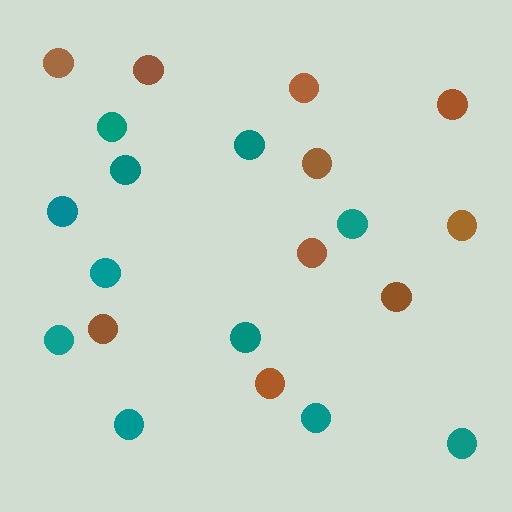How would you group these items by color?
There are 2 groups: one group of brown circles (10) and one group of teal circles (11).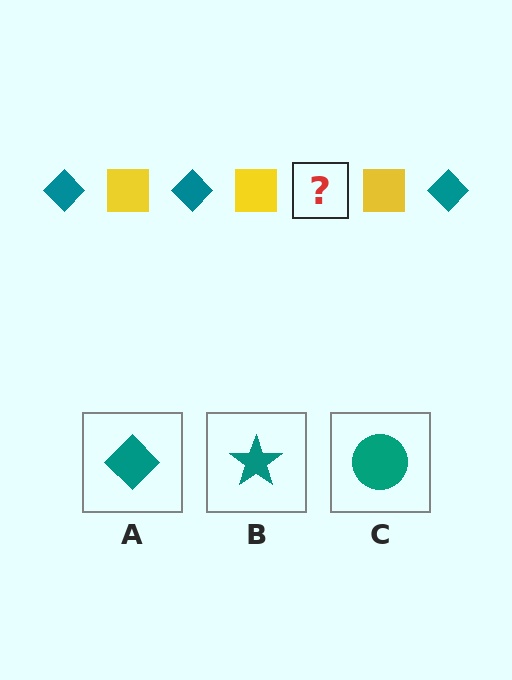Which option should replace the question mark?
Option A.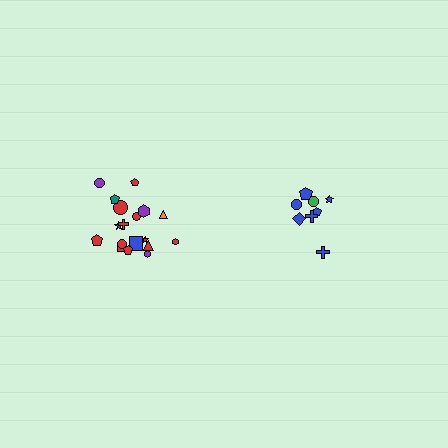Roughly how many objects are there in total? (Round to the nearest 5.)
Roughly 25 objects in total.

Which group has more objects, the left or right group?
The left group.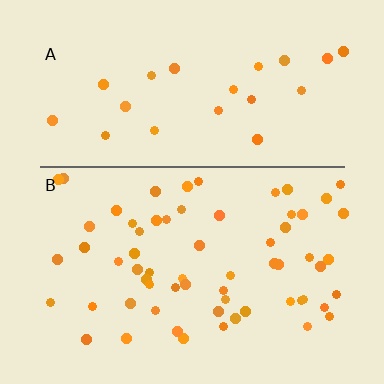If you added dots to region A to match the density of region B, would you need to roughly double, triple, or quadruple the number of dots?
Approximately triple.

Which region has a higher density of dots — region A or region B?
B (the bottom).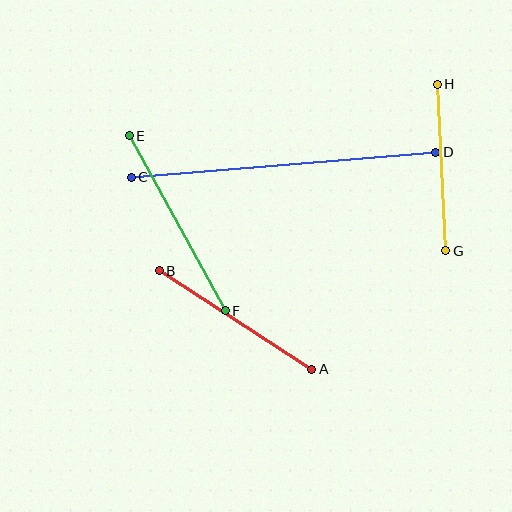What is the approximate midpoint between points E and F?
The midpoint is at approximately (177, 223) pixels.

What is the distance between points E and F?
The distance is approximately 199 pixels.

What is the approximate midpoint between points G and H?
The midpoint is at approximately (441, 168) pixels.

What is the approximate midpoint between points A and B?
The midpoint is at approximately (235, 320) pixels.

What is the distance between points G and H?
The distance is approximately 167 pixels.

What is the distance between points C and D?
The distance is approximately 306 pixels.